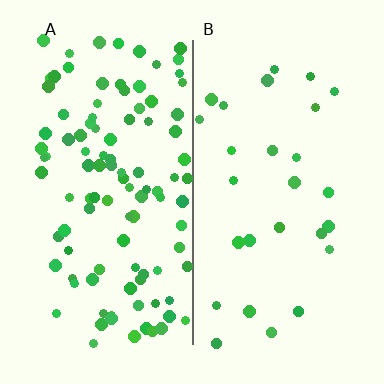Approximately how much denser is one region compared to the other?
Approximately 3.7× — region A over region B.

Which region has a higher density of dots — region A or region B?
A (the left).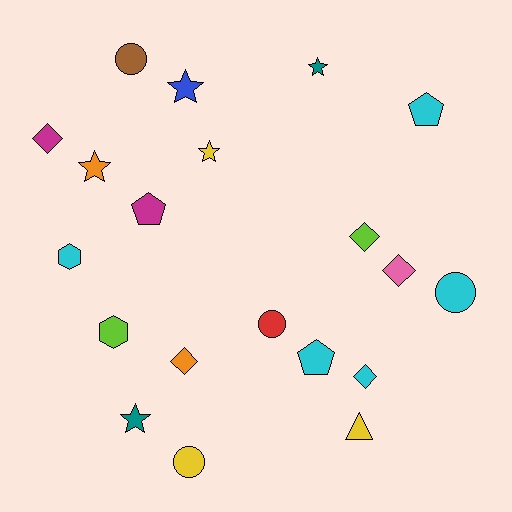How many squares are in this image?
There are no squares.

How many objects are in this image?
There are 20 objects.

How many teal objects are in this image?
There are 2 teal objects.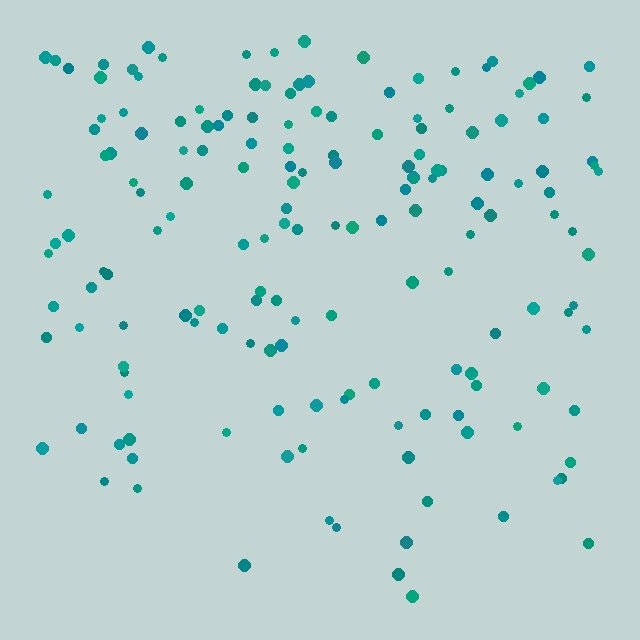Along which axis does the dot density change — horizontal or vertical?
Vertical.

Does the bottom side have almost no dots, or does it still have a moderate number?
Still a moderate number, just noticeably fewer than the top.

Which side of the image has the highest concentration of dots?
The top.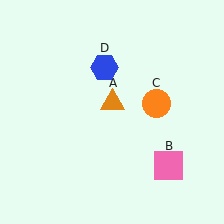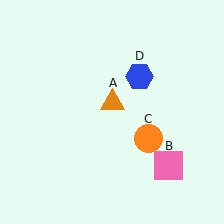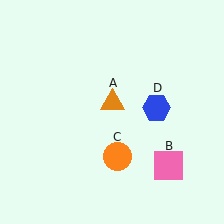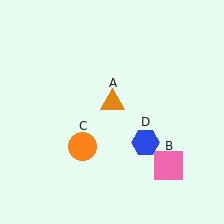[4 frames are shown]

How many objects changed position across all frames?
2 objects changed position: orange circle (object C), blue hexagon (object D).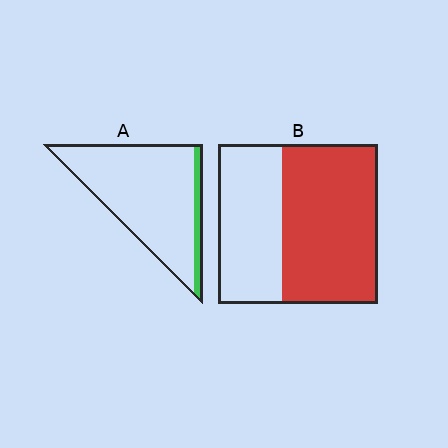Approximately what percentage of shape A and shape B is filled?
A is approximately 10% and B is approximately 60%.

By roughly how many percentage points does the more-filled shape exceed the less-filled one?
By roughly 50 percentage points (B over A).